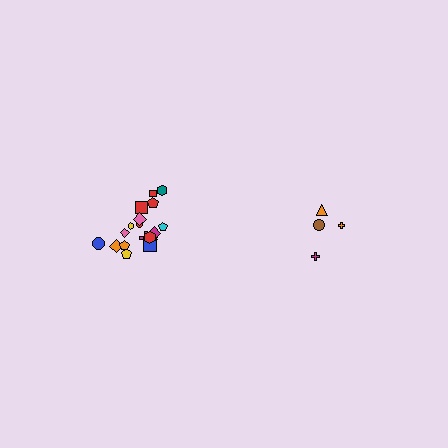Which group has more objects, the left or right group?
The left group.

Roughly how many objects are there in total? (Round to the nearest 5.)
Roughly 20 objects in total.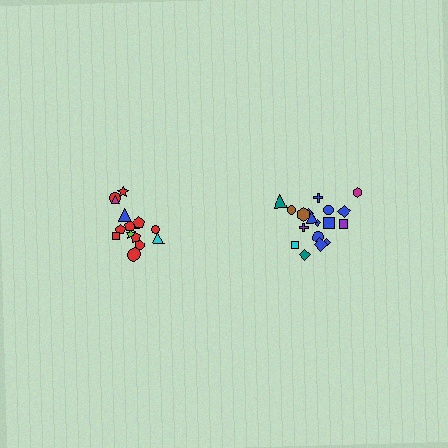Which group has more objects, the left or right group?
The right group.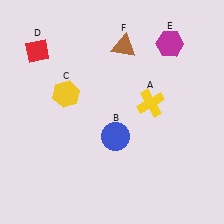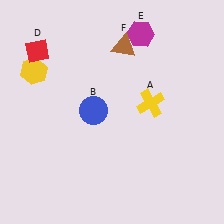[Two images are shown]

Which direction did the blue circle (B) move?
The blue circle (B) moved up.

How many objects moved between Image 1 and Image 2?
3 objects moved between the two images.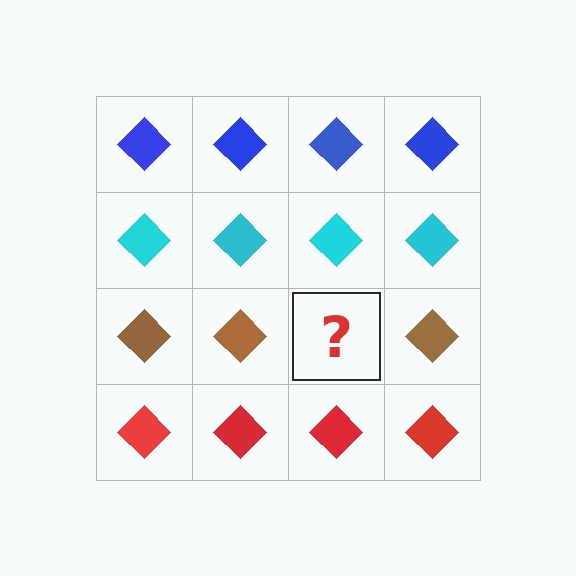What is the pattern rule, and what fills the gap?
The rule is that each row has a consistent color. The gap should be filled with a brown diamond.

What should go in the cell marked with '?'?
The missing cell should contain a brown diamond.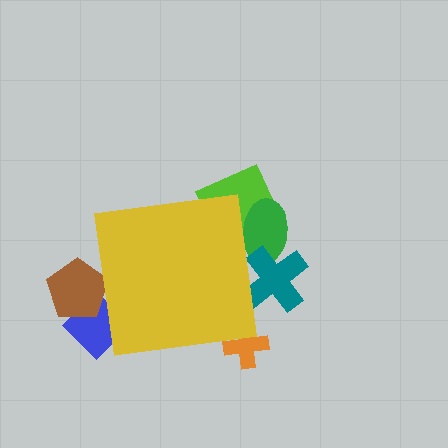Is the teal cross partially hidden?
Yes, the teal cross is partially hidden behind the yellow square.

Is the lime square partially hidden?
Yes, the lime square is partially hidden behind the yellow square.